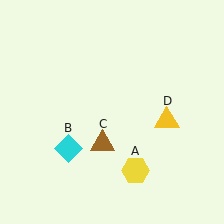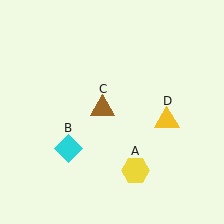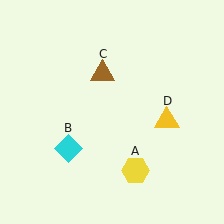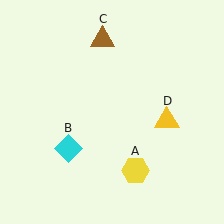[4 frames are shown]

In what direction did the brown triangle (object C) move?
The brown triangle (object C) moved up.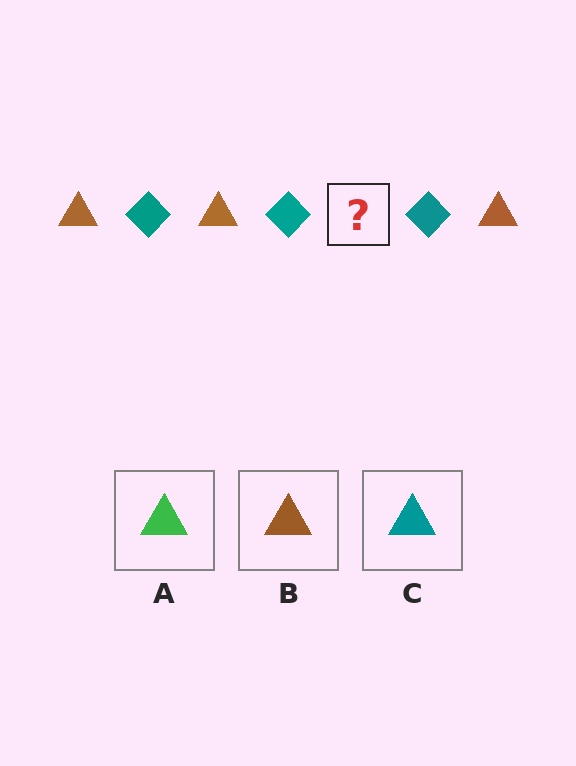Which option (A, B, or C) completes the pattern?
B.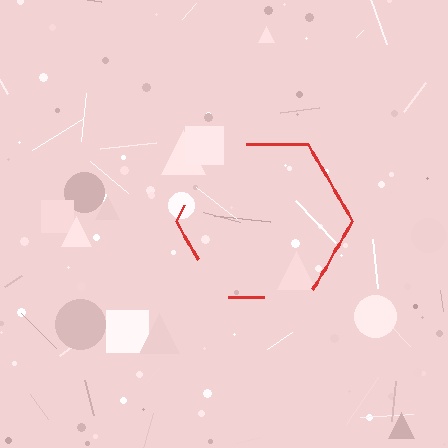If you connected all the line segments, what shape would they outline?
They would outline a hexagon.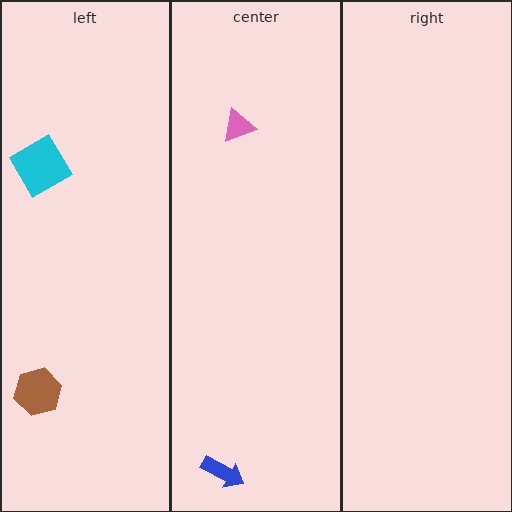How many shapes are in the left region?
2.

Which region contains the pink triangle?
The center region.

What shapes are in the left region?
The brown hexagon, the cyan diamond.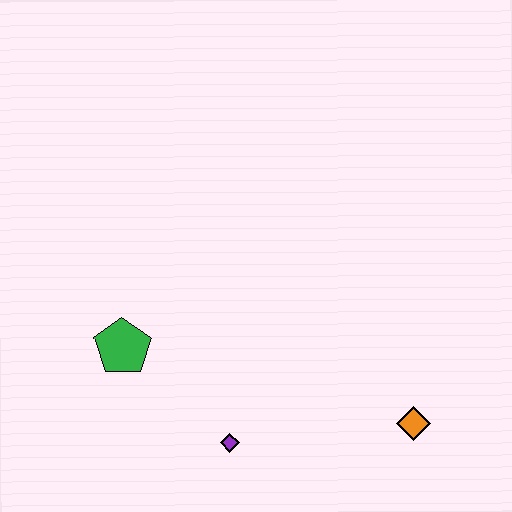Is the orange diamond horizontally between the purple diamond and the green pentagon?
No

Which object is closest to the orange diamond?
The purple diamond is closest to the orange diamond.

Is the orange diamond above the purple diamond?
Yes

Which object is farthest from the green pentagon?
The orange diamond is farthest from the green pentagon.